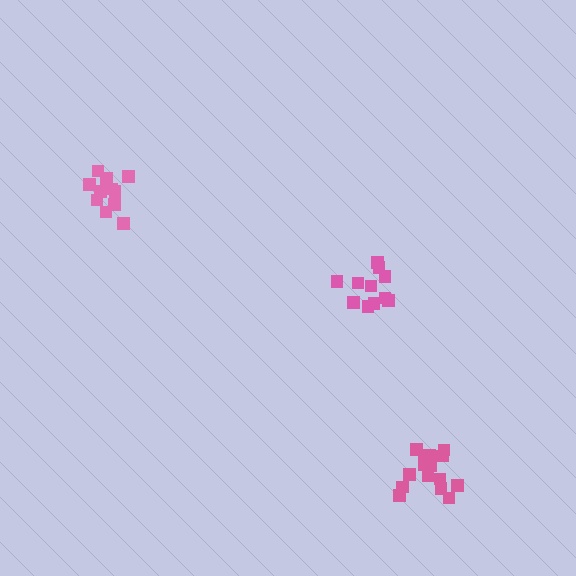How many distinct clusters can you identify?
There are 3 distinct clusters.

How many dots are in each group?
Group 1: 11 dots, Group 2: 11 dots, Group 3: 15 dots (37 total).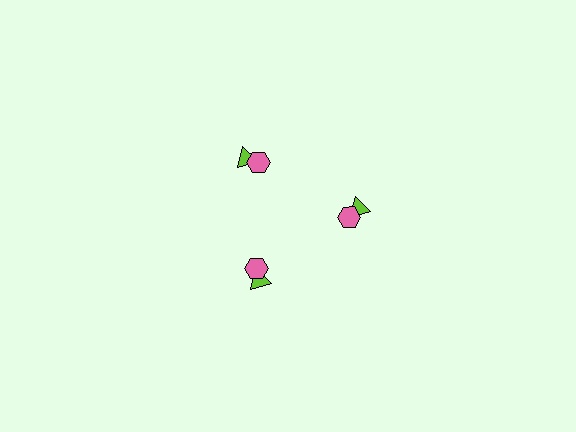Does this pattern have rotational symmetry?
Yes, this pattern has 3-fold rotational symmetry. It looks the same after rotating 120 degrees around the center.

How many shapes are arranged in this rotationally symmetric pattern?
There are 6 shapes, arranged in 3 groups of 2.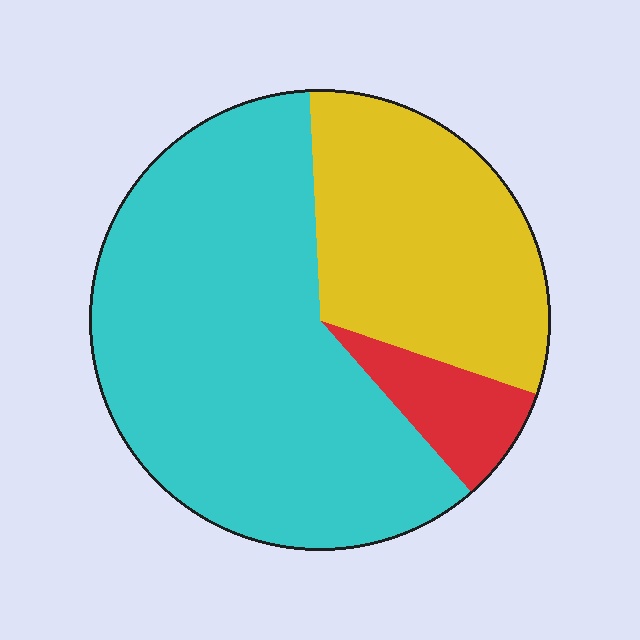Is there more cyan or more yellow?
Cyan.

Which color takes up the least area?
Red, at roughly 10%.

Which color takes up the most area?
Cyan, at roughly 60%.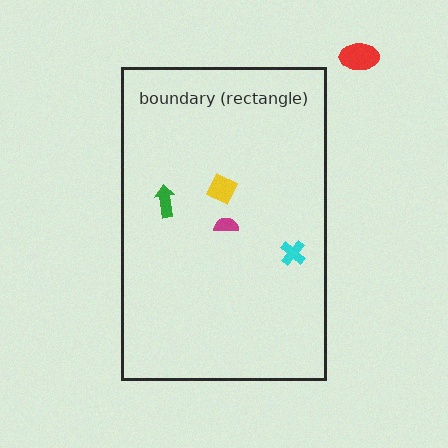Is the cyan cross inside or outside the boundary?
Inside.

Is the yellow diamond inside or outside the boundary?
Inside.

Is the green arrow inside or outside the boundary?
Inside.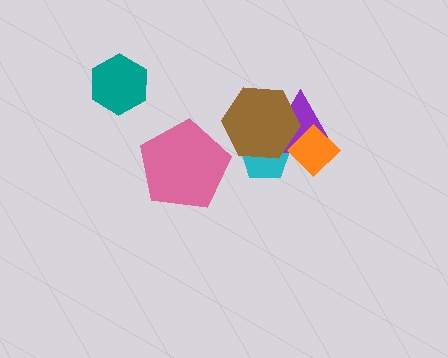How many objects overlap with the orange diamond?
1 object overlaps with the orange diamond.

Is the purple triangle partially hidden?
Yes, it is partially covered by another shape.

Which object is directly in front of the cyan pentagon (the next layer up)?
The purple triangle is directly in front of the cyan pentagon.